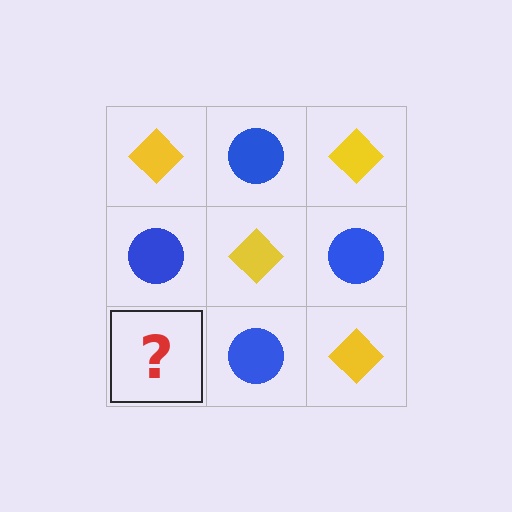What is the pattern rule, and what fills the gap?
The rule is that it alternates yellow diamond and blue circle in a checkerboard pattern. The gap should be filled with a yellow diamond.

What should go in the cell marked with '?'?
The missing cell should contain a yellow diamond.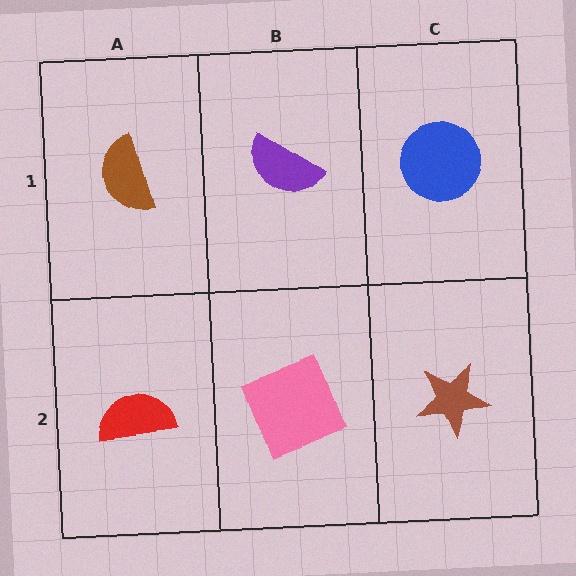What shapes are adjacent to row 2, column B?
A purple semicircle (row 1, column B), a red semicircle (row 2, column A), a brown star (row 2, column C).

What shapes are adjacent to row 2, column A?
A brown semicircle (row 1, column A), a pink square (row 2, column B).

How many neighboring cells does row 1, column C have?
2.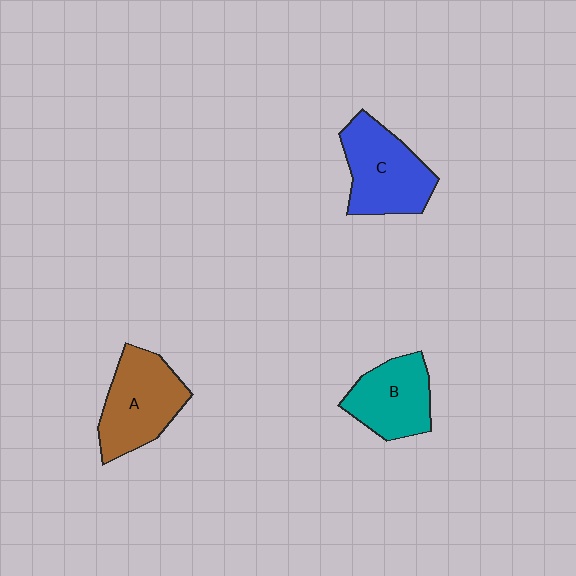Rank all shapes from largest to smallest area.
From largest to smallest: C (blue), A (brown), B (teal).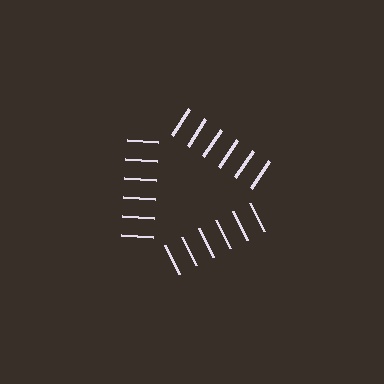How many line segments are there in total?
18 — 6 along each of the 3 edges.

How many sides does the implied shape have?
3 sides — the line-ends trace a triangle.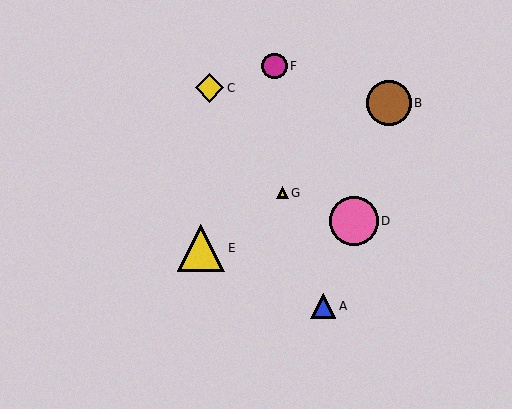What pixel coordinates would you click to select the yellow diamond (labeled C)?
Click at (209, 88) to select the yellow diamond C.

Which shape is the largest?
The pink circle (labeled D) is the largest.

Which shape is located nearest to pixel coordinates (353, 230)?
The pink circle (labeled D) at (354, 221) is nearest to that location.